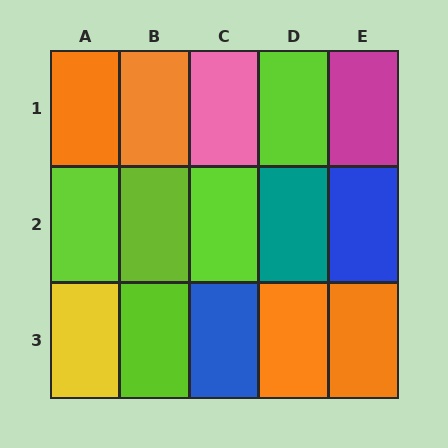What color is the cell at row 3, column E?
Orange.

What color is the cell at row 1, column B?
Orange.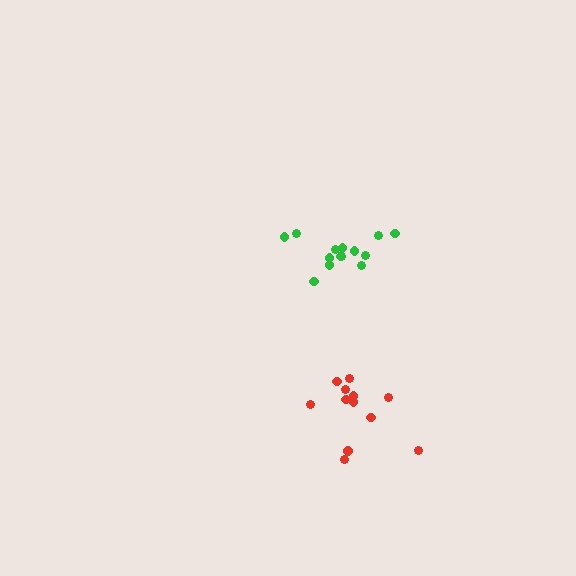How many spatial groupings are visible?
There are 2 spatial groupings.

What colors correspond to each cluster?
The clusters are colored: green, red.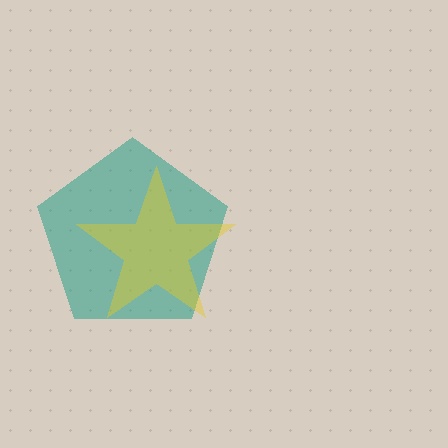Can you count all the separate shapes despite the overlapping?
Yes, there are 2 separate shapes.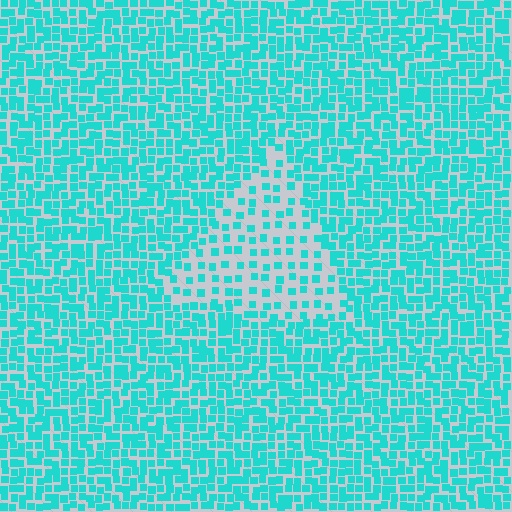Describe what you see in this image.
The image contains small cyan elements arranged at two different densities. A triangle-shaped region is visible where the elements are less densely packed than the surrounding area.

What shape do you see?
I see a triangle.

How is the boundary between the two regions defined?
The boundary is defined by a change in element density (approximately 2.2x ratio). All elements are the same color, size, and shape.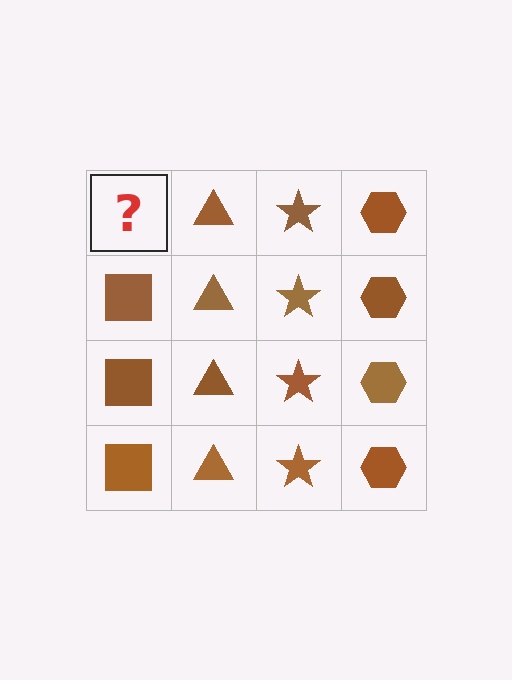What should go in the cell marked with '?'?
The missing cell should contain a brown square.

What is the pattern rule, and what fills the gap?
The rule is that each column has a consistent shape. The gap should be filled with a brown square.